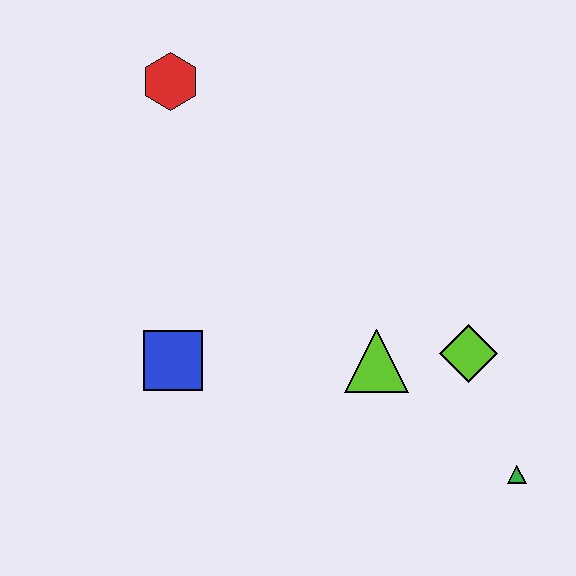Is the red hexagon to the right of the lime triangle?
No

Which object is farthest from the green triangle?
The red hexagon is farthest from the green triangle.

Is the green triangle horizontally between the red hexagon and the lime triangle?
No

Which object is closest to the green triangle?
The lime diamond is closest to the green triangle.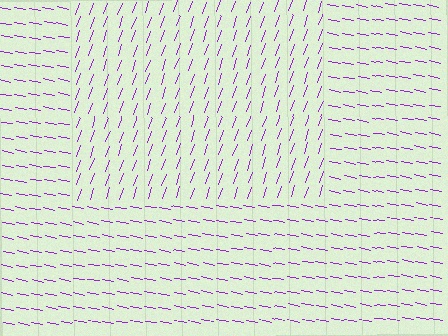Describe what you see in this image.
The image is filled with small purple line segments. A rectangle region in the image has lines oriented differently from the surrounding lines, creating a visible texture boundary.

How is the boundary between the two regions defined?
The boundary is defined purely by a change in line orientation (approximately 81 degrees difference). All lines are the same color and thickness.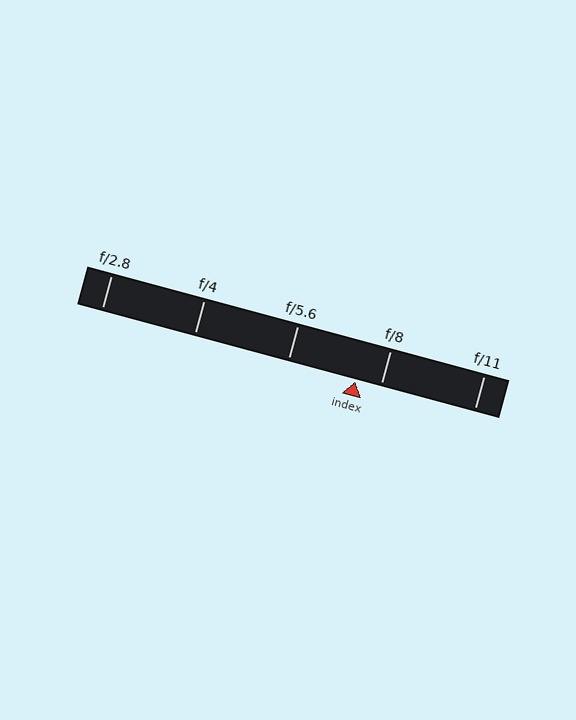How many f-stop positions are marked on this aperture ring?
There are 5 f-stop positions marked.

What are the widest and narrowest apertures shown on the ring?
The widest aperture shown is f/2.8 and the narrowest is f/11.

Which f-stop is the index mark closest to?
The index mark is closest to f/8.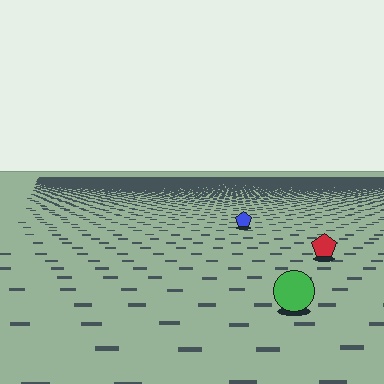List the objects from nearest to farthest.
From nearest to farthest: the green circle, the red pentagon, the blue pentagon.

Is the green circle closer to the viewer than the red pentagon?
Yes. The green circle is closer — you can tell from the texture gradient: the ground texture is coarser near it.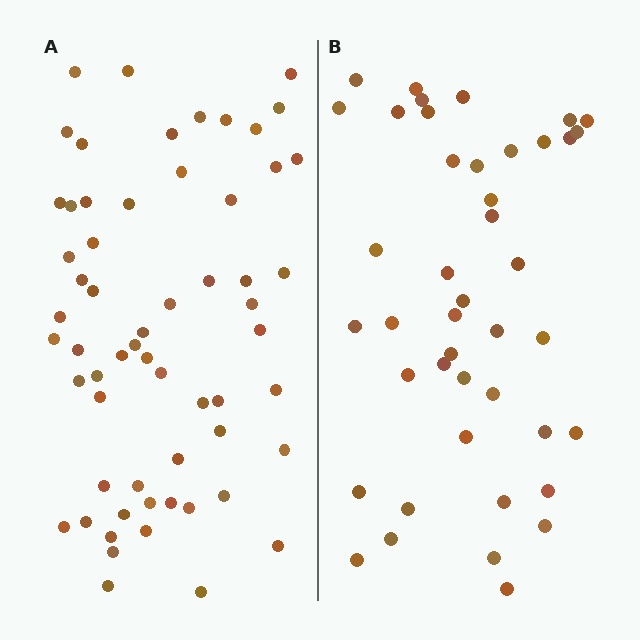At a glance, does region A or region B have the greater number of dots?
Region A (the left region) has more dots.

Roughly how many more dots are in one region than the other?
Region A has approximately 15 more dots than region B.